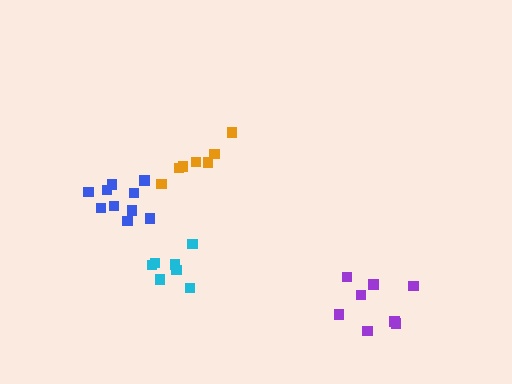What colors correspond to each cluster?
The clusters are colored: purple, cyan, orange, blue.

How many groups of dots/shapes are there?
There are 4 groups.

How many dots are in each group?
Group 1: 8 dots, Group 2: 7 dots, Group 3: 7 dots, Group 4: 10 dots (32 total).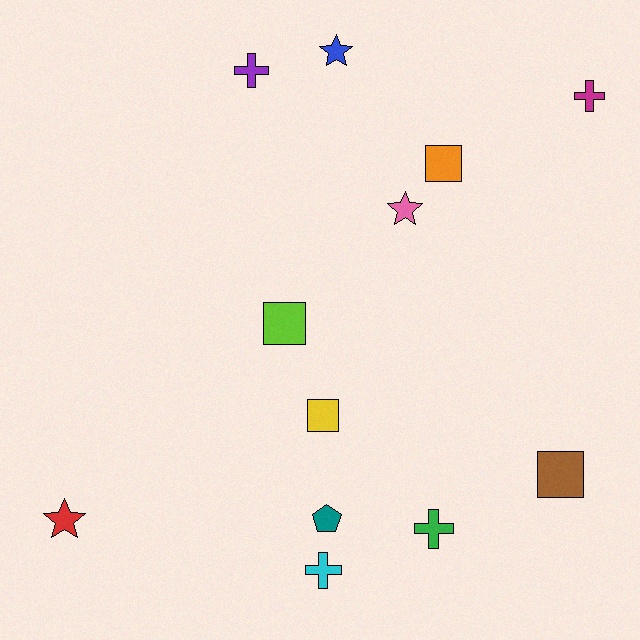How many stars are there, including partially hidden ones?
There are 3 stars.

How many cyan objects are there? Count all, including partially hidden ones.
There is 1 cyan object.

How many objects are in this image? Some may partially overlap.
There are 12 objects.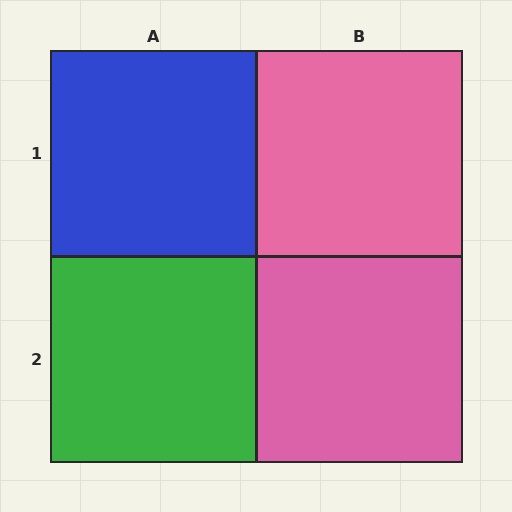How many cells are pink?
2 cells are pink.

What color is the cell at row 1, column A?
Blue.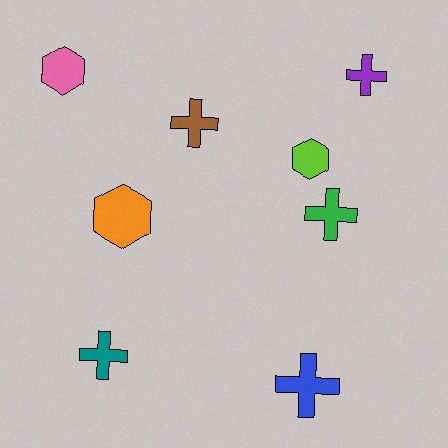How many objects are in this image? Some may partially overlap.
There are 8 objects.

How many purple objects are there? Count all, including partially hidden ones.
There is 1 purple object.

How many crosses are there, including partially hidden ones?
There are 5 crosses.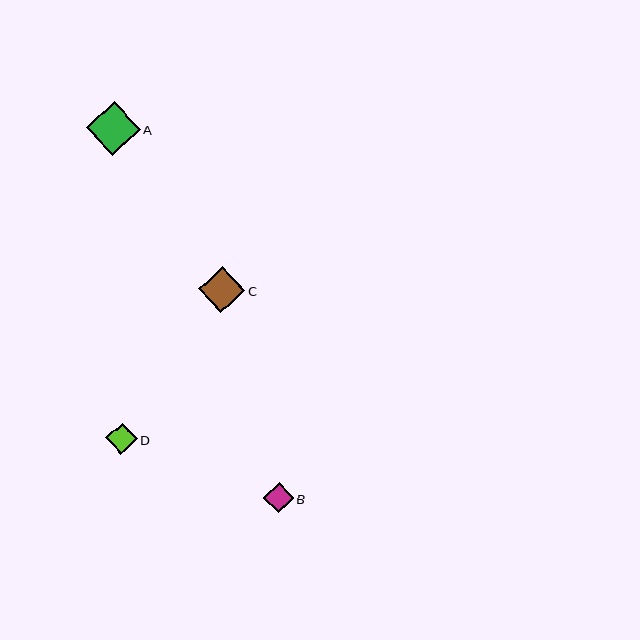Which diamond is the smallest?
Diamond B is the smallest with a size of approximately 30 pixels.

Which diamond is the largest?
Diamond A is the largest with a size of approximately 54 pixels.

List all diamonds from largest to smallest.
From largest to smallest: A, C, D, B.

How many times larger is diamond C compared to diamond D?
Diamond C is approximately 1.5 times the size of diamond D.